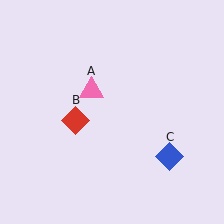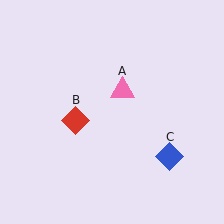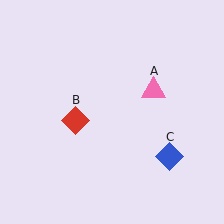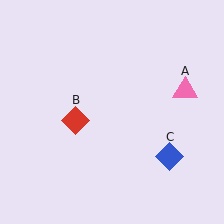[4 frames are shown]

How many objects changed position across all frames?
1 object changed position: pink triangle (object A).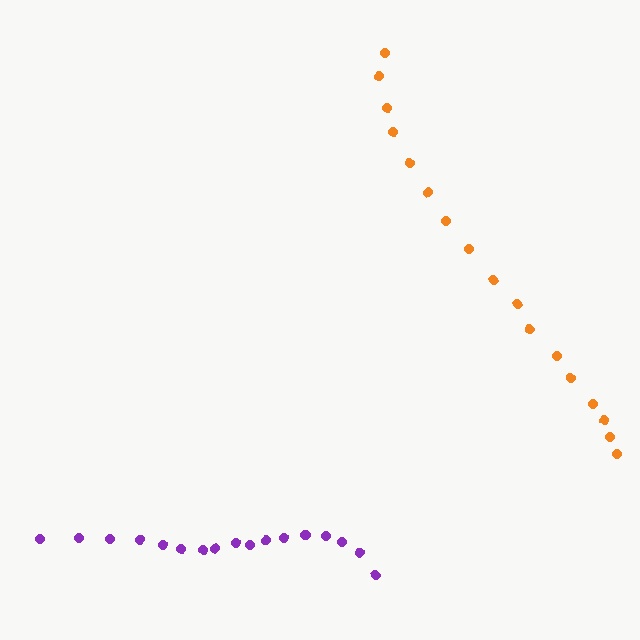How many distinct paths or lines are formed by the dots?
There are 2 distinct paths.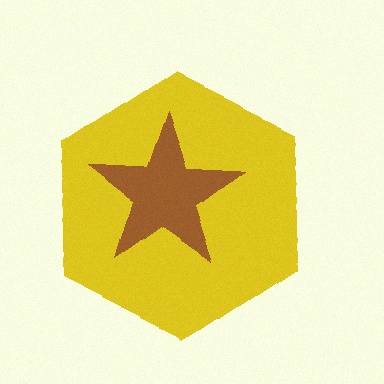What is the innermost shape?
The brown star.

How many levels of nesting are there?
2.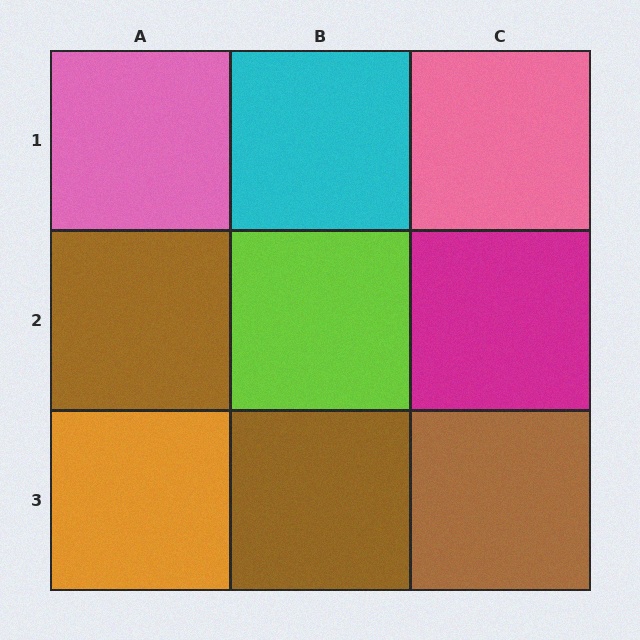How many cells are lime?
1 cell is lime.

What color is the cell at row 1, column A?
Pink.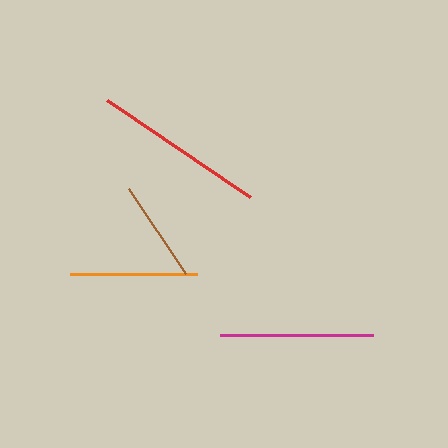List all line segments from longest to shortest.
From longest to shortest: red, magenta, orange, brown.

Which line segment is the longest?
The red line is the longest at approximately 173 pixels.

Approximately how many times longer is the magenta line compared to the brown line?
The magenta line is approximately 1.5 times the length of the brown line.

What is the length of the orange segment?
The orange segment is approximately 127 pixels long.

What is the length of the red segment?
The red segment is approximately 173 pixels long.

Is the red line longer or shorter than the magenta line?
The red line is longer than the magenta line.